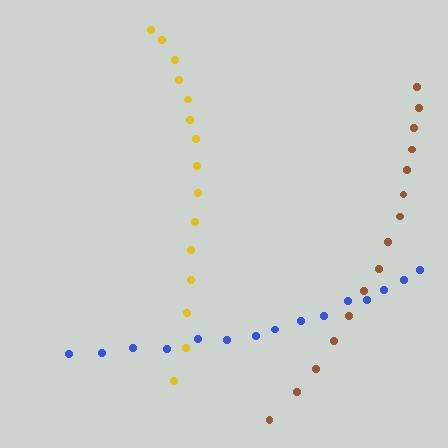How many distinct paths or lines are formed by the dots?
There are 3 distinct paths.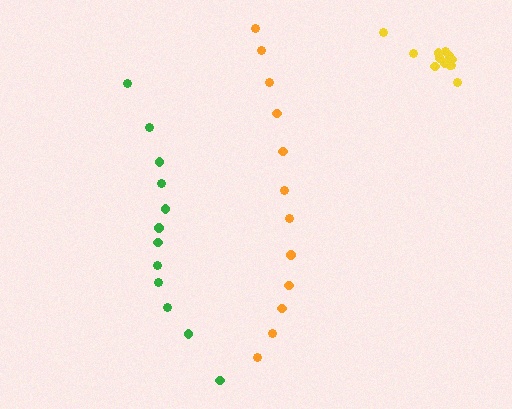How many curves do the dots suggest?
There are 3 distinct paths.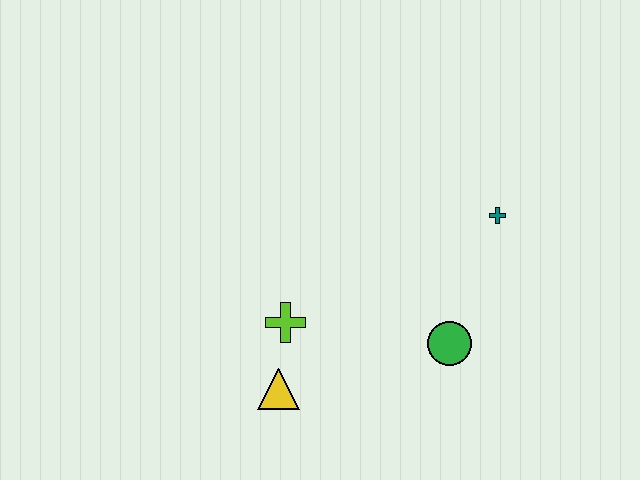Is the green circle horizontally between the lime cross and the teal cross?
Yes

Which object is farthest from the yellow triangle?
The teal cross is farthest from the yellow triangle.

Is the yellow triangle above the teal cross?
No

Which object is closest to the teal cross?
The green circle is closest to the teal cross.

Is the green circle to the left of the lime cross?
No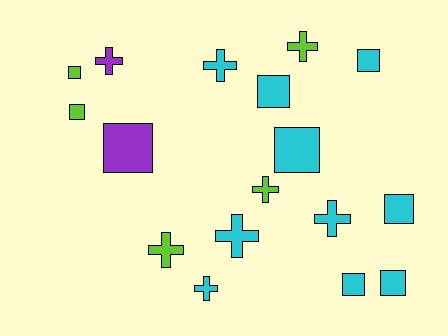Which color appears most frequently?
Cyan, with 10 objects.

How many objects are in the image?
There are 17 objects.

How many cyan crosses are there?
There are 4 cyan crosses.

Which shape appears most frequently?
Square, with 9 objects.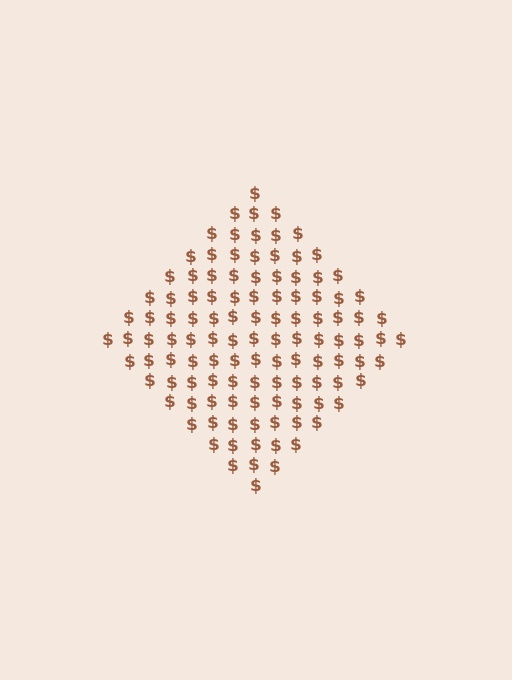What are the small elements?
The small elements are dollar signs.